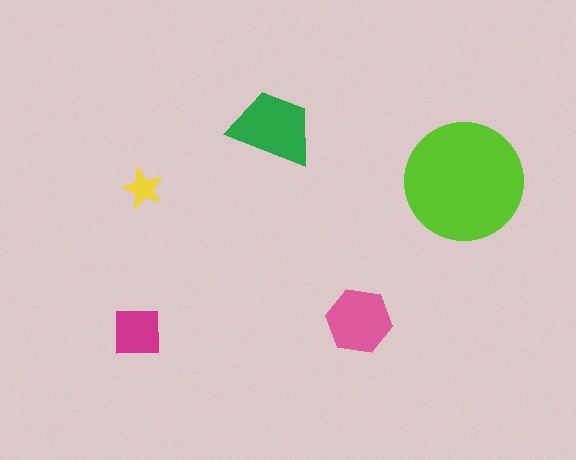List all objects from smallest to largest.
The yellow star, the magenta square, the pink hexagon, the green trapezoid, the lime circle.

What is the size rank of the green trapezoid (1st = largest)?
2nd.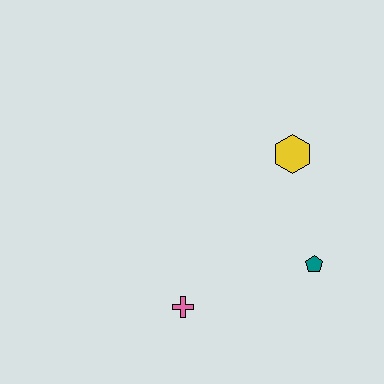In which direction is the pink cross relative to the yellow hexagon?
The pink cross is below the yellow hexagon.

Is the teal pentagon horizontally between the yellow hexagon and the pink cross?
No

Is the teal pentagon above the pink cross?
Yes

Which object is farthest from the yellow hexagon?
The pink cross is farthest from the yellow hexagon.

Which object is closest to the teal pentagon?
The yellow hexagon is closest to the teal pentagon.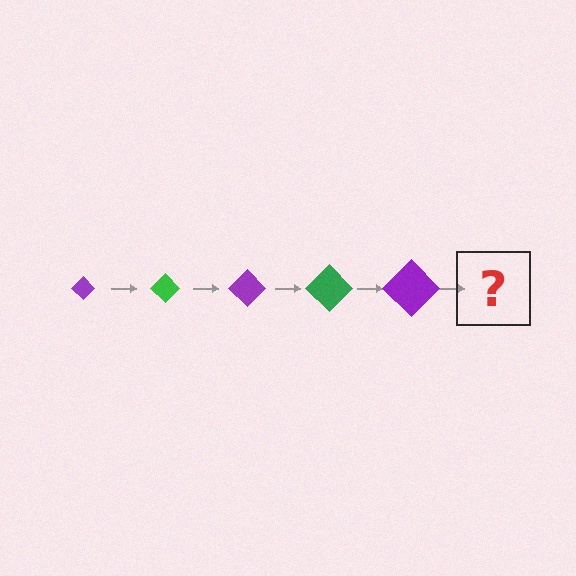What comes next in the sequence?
The next element should be a green diamond, larger than the previous one.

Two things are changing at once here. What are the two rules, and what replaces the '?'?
The two rules are that the diamond grows larger each step and the color cycles through purple and green. The '?' should be a green diamond, larger than the previous one.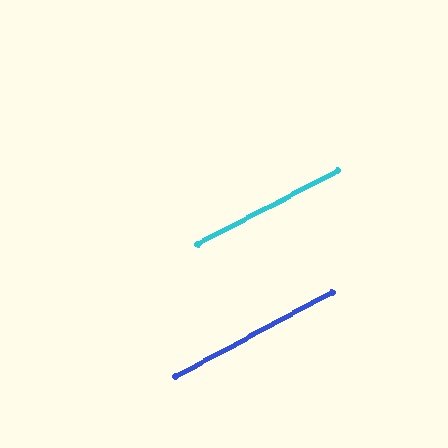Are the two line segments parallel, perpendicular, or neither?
Parallel — their directions differ by only 1.0°.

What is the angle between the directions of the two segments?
Approximately 1 degree.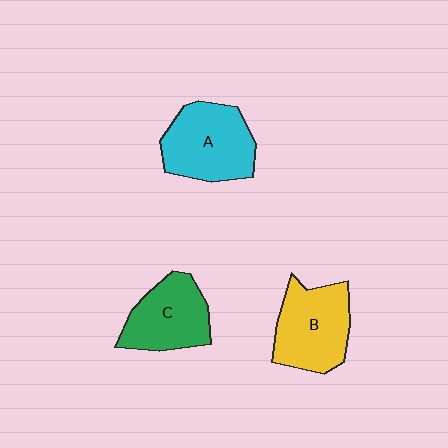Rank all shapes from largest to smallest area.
From largest to smallest: A (cyan), B (yellow), C (green).